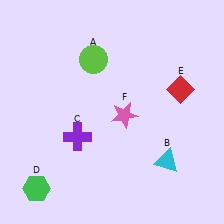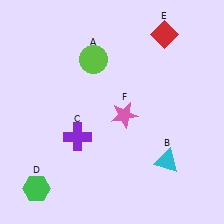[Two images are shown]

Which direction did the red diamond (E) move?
The red diamond (E) moved up.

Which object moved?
The red diamond (E) moved up.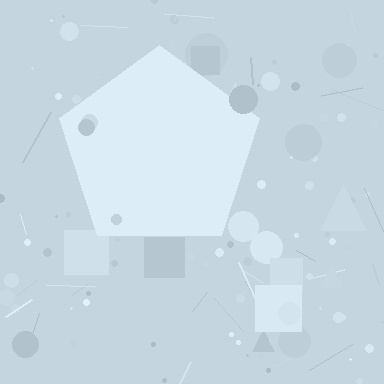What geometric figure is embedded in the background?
A pentagon is embedded in the background.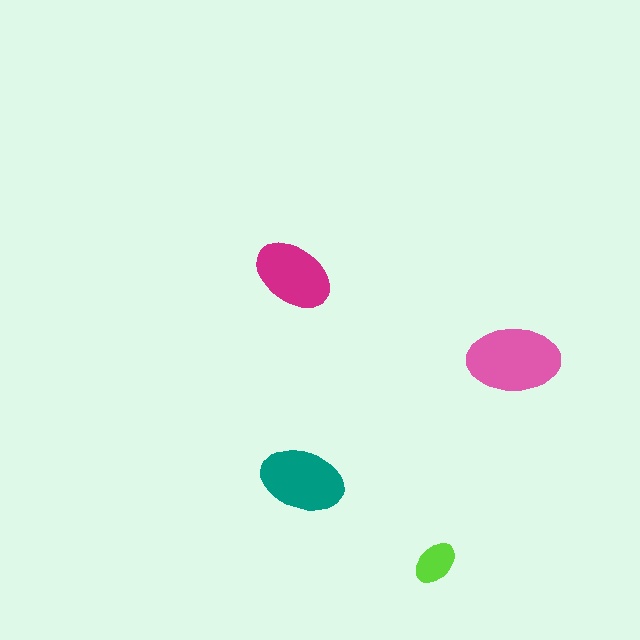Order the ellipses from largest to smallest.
the pink one, the teal one, the magenta one, the lime one.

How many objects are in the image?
There are 4 objects in the image.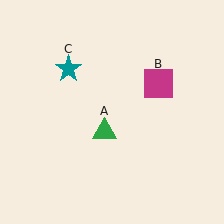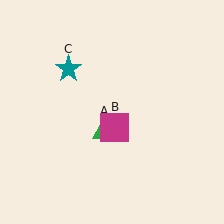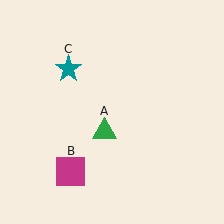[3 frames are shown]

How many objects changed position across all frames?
1 object changed position: magenta square (object B).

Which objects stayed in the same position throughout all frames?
Green triangle (object A) and teal star (object C) remained stationary.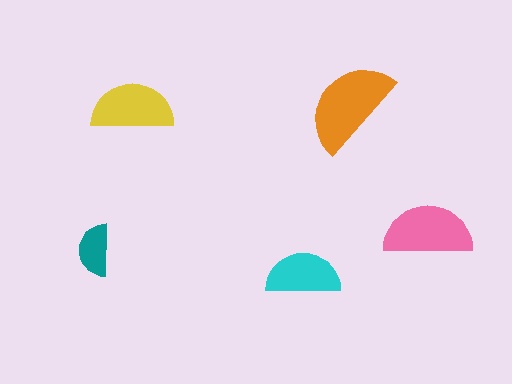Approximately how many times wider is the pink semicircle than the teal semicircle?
About 1.5 times wider.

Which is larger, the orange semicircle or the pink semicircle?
The orange one.